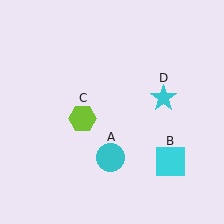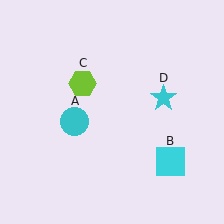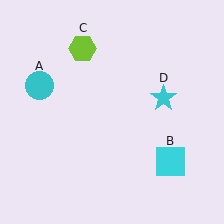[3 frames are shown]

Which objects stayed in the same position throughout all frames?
Cyan square (object B) and cyan star (object D) remained stationary.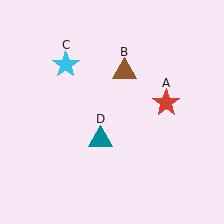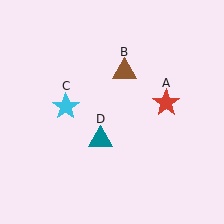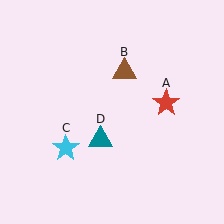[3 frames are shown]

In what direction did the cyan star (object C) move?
The cyan star (object C) moved down.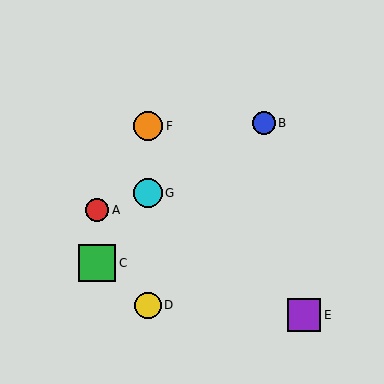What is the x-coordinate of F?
Object F is at x≈148.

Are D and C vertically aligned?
No, D is at x≈148 and C is at x≈97.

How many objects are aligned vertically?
3 objects (D, F, G) are aligned vertically.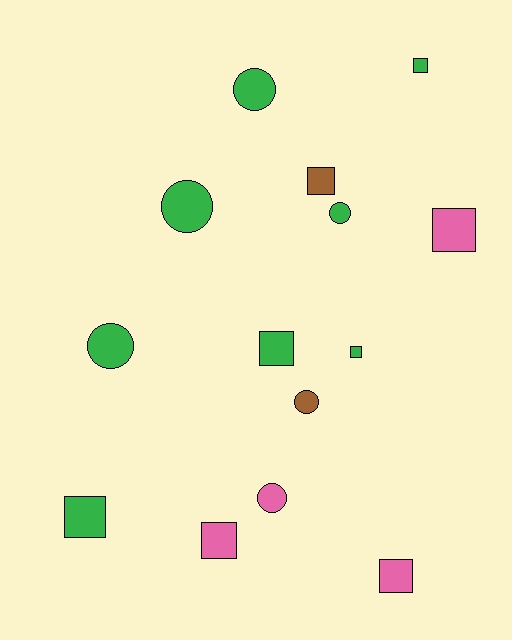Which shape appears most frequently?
Square, with 8 objects.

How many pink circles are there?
There is 1 pink circle.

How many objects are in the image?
There are 14 objects.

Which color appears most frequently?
Green, with 8 objects.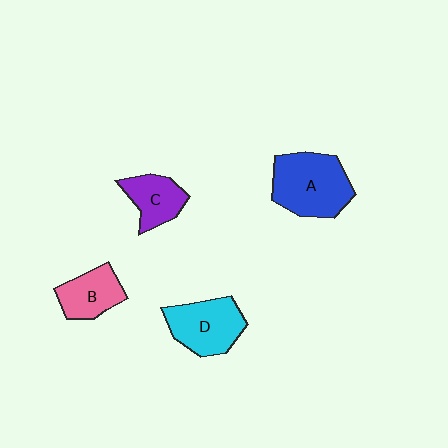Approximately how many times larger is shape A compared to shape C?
Approximately 1.7 times.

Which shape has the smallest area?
Shape C (purple).